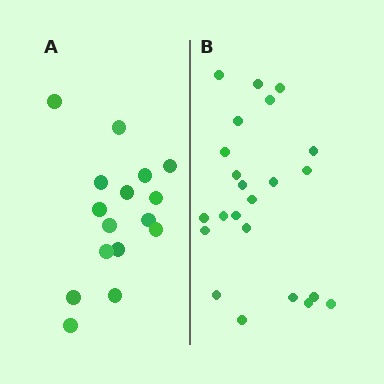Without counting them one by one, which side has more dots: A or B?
Region B (the right region) has more dots.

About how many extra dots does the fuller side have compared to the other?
Region B has roughly 8 or so more dots than region A.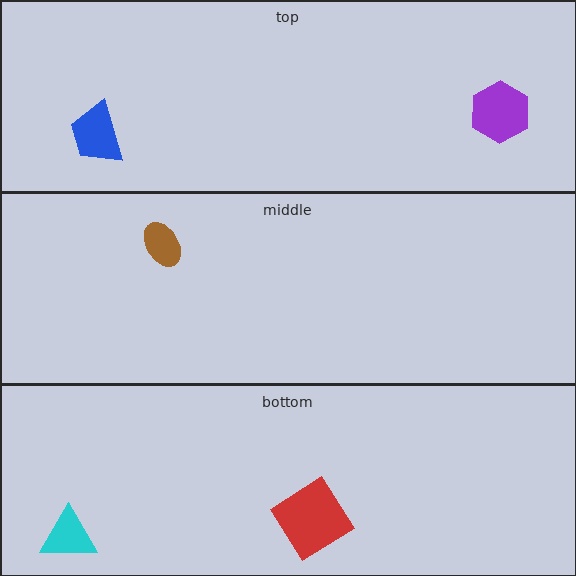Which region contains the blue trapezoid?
The top region.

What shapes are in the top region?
The blue trapezoid, the purple hexagon.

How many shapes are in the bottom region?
2.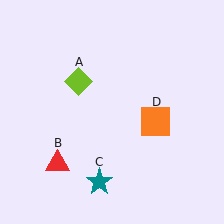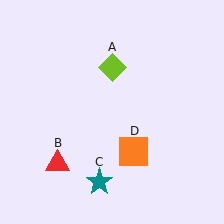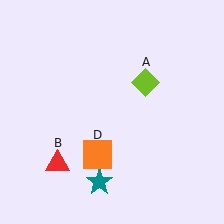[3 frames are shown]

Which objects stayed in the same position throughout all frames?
Red triangle (object B) and teal star (object C) remained stationary.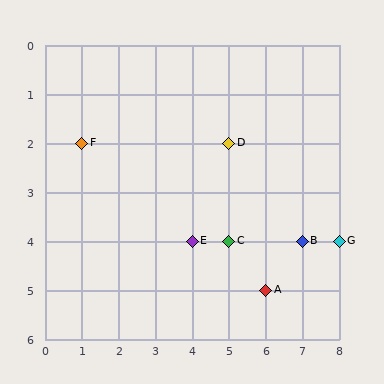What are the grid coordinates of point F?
Point F is at grid coordinates (1, 2).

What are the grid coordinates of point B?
Point B is at grid coordinates (7, 4).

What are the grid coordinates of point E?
Point E is at grid coordinates (4, 4).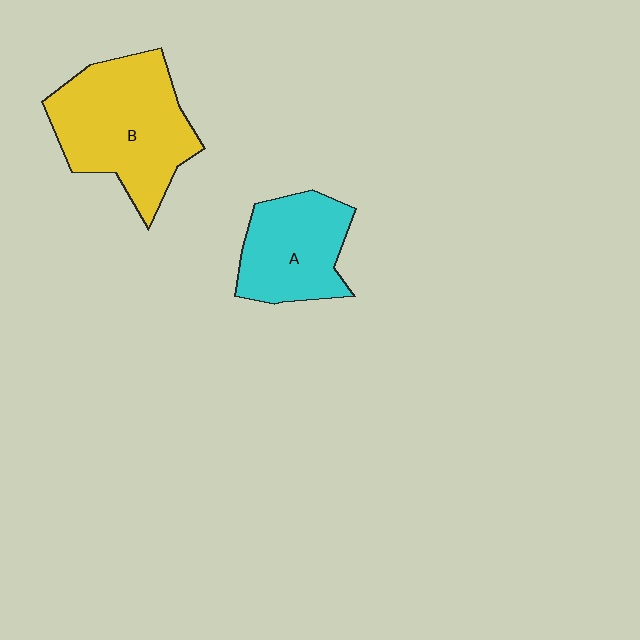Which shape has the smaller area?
Shape A (cyan).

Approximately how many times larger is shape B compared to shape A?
Approximately 1.5 times.